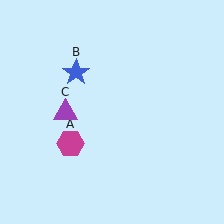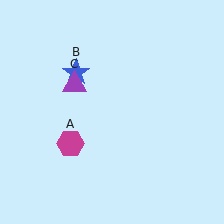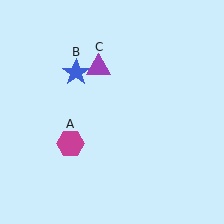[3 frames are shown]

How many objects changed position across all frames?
1 object changed position: purple triangle (object C).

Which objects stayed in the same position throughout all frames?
Magenta hexagon (object A) and blue star (object B) remained stationary.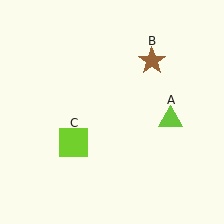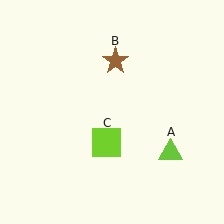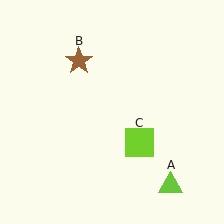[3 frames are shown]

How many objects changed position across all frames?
3 objects changed position: lime triangle (object A), brown star (object B), lime square (object C).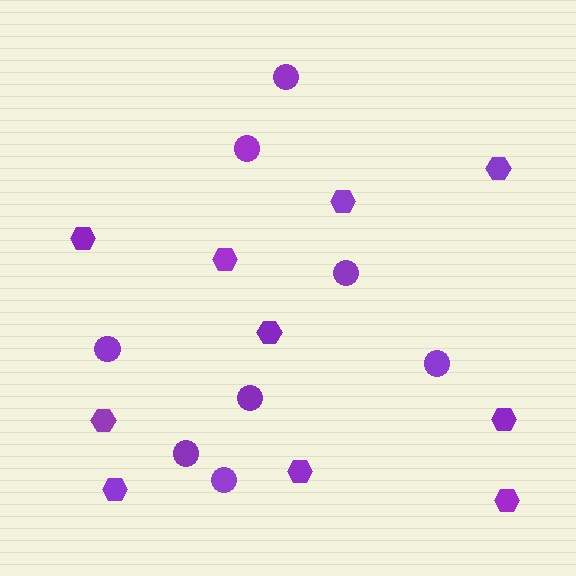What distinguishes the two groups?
There are 2 groups: one group of hexagons (10) and one group of circles (8).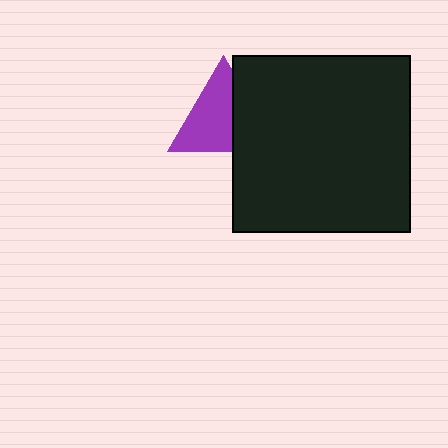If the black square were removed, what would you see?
You would see the complete purple triangle.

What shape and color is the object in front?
The object in front is a black square.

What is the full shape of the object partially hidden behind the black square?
The partially hidden object is a purple triangle.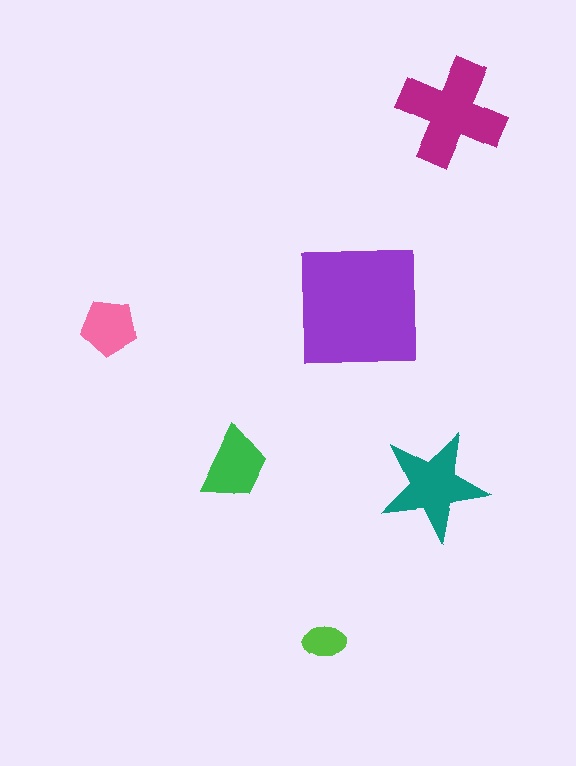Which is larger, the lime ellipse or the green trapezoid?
The green trapezoid.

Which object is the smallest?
The lime ellipse.